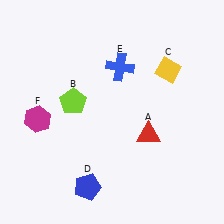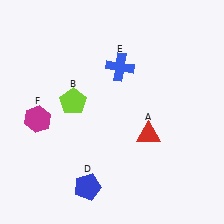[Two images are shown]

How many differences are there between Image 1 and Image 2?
There is 1 difference between the two images.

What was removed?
The yellow diamond (C) was removed in Image 2.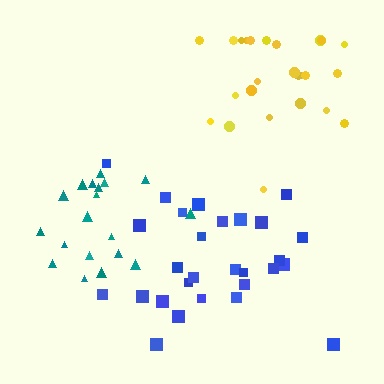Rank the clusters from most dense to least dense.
teal, blue, yellow.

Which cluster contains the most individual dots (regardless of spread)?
Blue (28).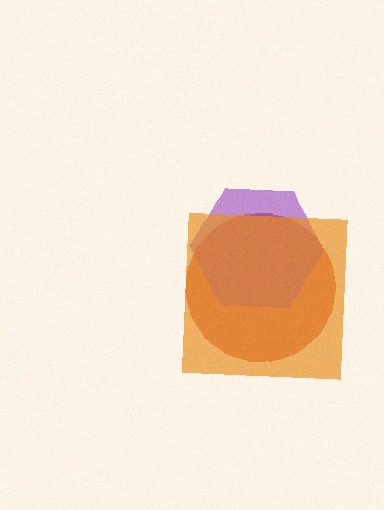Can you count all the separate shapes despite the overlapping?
Yes, there are 3 separate shapes.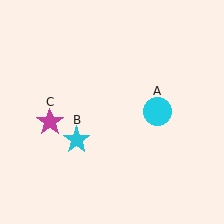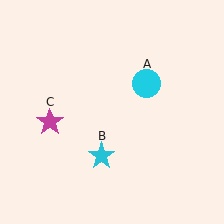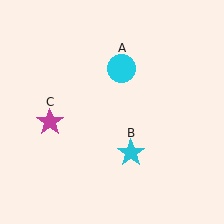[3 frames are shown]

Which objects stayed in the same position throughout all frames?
Magenta star (object C) remained stationary.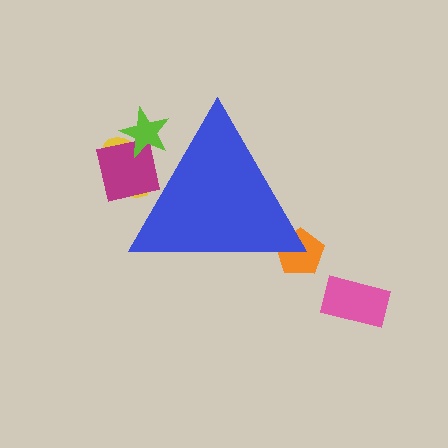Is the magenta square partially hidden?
Yes, the magenta square is partially hidden behind the blue triangle.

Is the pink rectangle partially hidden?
No, the pink rectangle is fully visible.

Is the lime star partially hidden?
Yes, the lime star is partially hidden behind the blue triangle.